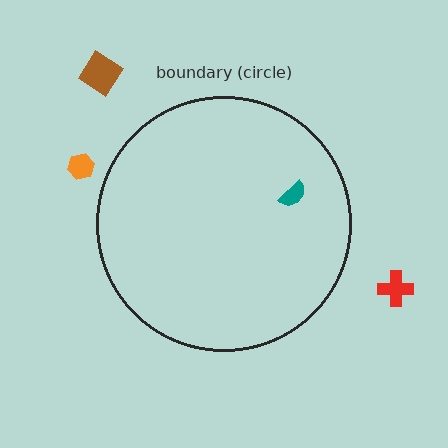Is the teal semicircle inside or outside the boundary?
Inside.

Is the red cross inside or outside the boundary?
Outside.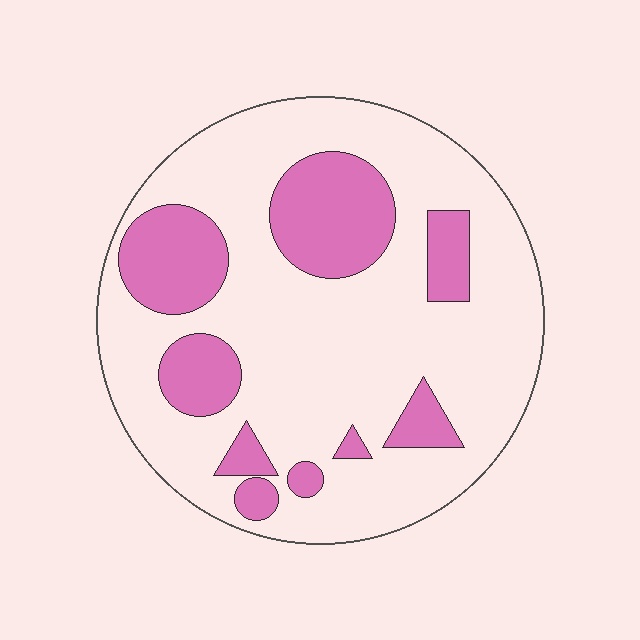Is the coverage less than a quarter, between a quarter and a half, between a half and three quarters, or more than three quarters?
Between a quarter and a half.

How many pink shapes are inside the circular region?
9.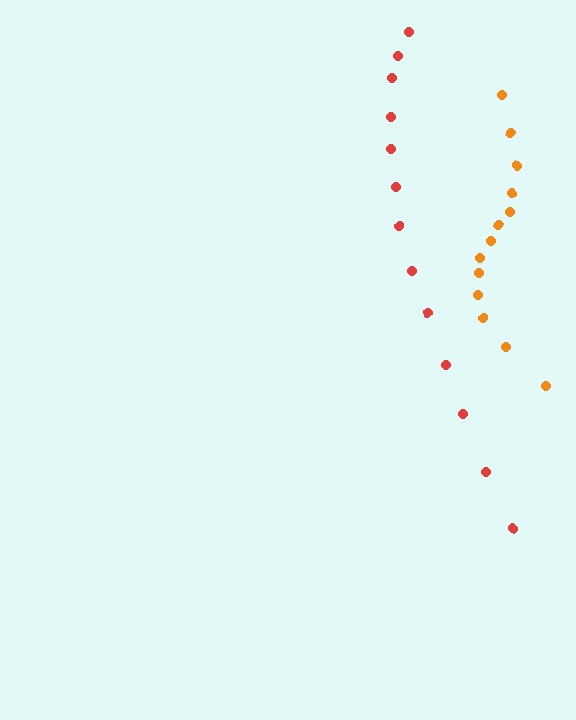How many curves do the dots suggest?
There are 2 distinct paths.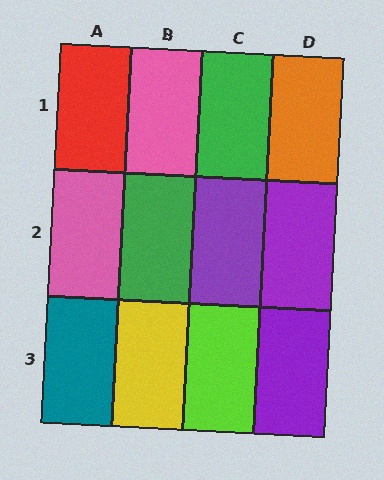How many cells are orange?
1 cell is orange.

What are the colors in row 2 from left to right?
Pink, green, purple, purple.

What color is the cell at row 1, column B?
Pink.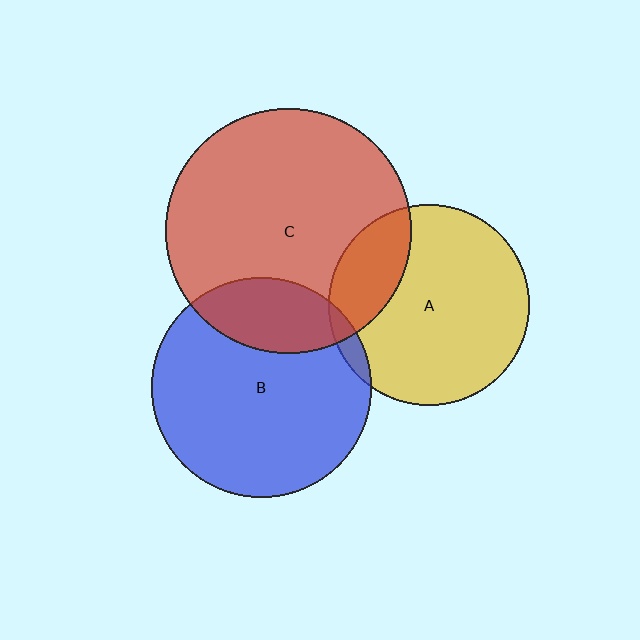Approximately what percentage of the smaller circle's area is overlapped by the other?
Approximately 5%.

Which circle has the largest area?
Circle C (red).